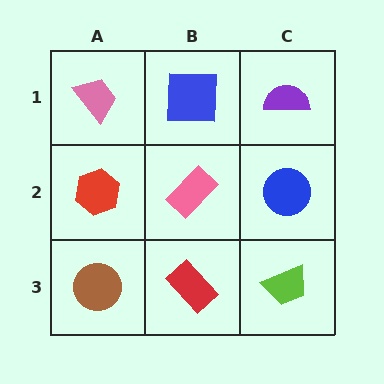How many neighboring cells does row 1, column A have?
2.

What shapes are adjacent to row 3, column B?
A pink rectangle (row 2, column B), a brown circle (row 3, column A), a lime trapezoid (row 3, column C).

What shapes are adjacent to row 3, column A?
A red hexagon (row 2, column A), a red rectangle (row 3, column B).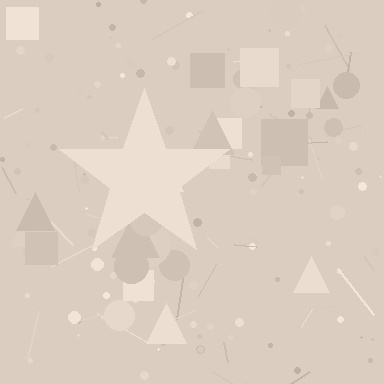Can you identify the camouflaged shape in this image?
The camouflaged shape is a star.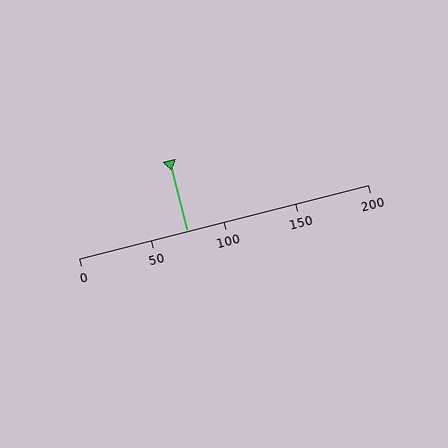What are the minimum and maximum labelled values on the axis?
The axis runs from 0 to 200.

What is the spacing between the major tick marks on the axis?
The major ticks are spaced 50 apart.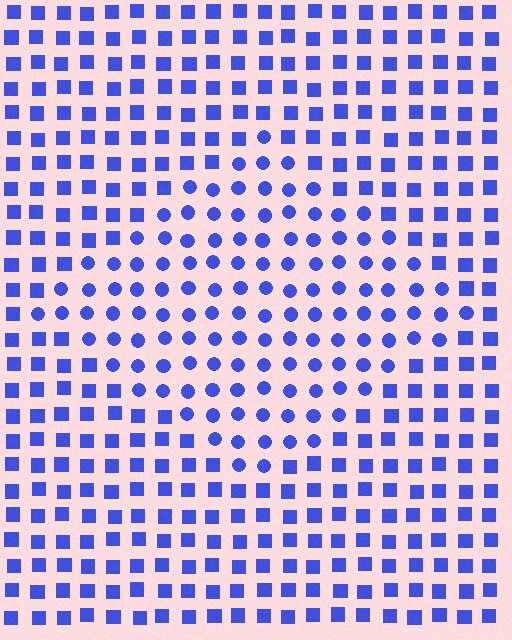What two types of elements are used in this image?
The image uses circles inside the diamond region and squares outside it.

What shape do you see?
I see a diamond.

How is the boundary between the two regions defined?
The boundary is defined by a change in element shape: circles inside vs. squares outside. All elements share the same color and spacing.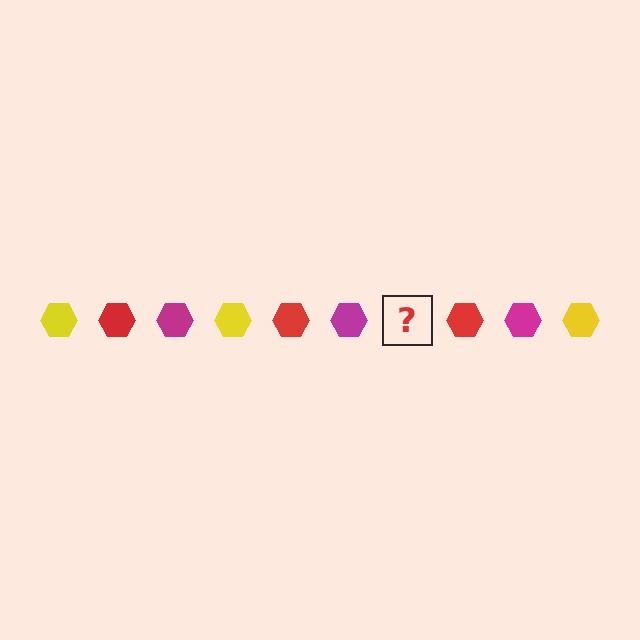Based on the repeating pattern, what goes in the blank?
The blank should be a yellow hexagon.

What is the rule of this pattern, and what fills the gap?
The rule is that the pattern cycles through yellow, red, magenta hexagons. The gap should be filled with a yellow hexagon.